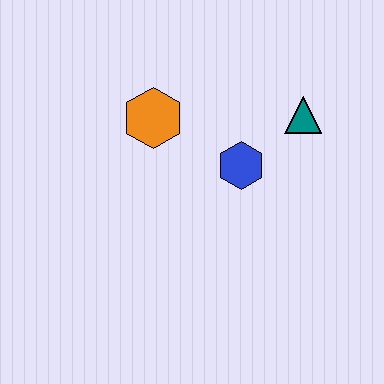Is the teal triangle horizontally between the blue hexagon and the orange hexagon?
No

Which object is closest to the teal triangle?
The blue hexagon is closest to the teal triangle.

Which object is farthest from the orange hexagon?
The teal triangle is farthest from the orange hexagon.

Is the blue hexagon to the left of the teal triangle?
Yes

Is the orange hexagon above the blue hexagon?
Yes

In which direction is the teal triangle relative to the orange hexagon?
The teal triangle is to the right of the orange hexagon.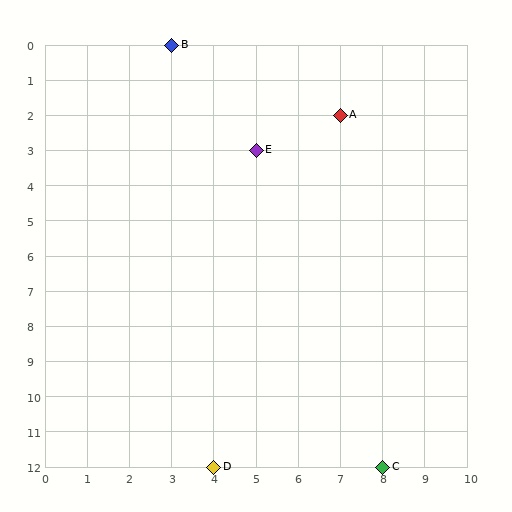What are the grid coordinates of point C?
Point C is at grid coordinates (8, 12).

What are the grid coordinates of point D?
Point D is at grid coordinates (4, 12).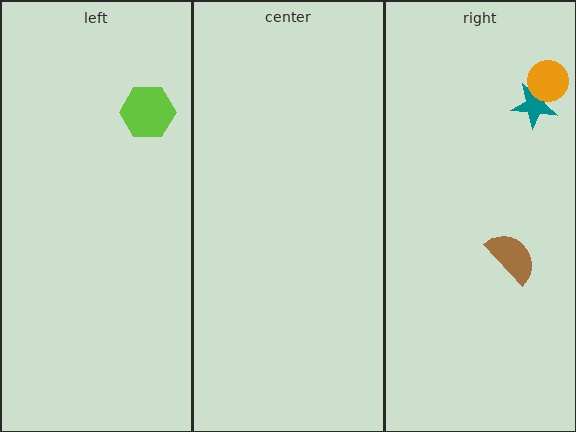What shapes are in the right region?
The brown semicircle, the teal star, the orange circle.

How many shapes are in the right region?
3.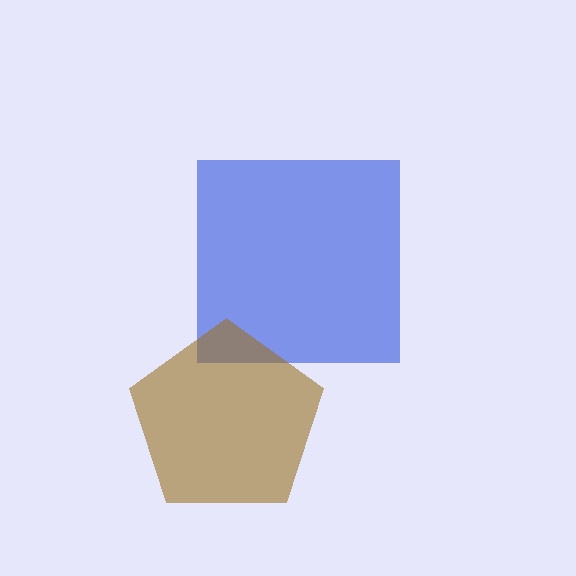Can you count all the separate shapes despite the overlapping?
Yes, there are 2 separate shapes.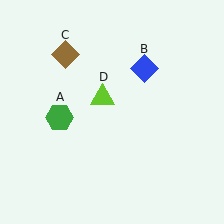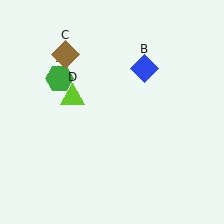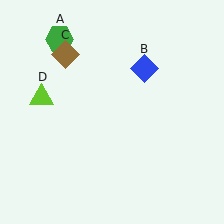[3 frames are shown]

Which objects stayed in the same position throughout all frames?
Blue diamond (object B) and brown diamond (object C) remained stationary.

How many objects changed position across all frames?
2 objects changed position: green hexagon (object A), lime triangle (object D).